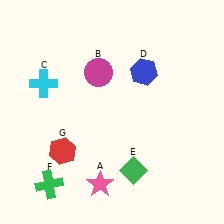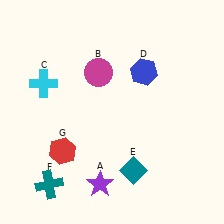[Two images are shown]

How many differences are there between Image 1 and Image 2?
There are 3 differences between the two images.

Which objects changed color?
A changed from pink to purple. E changed from green to teal. F changed from green to teal.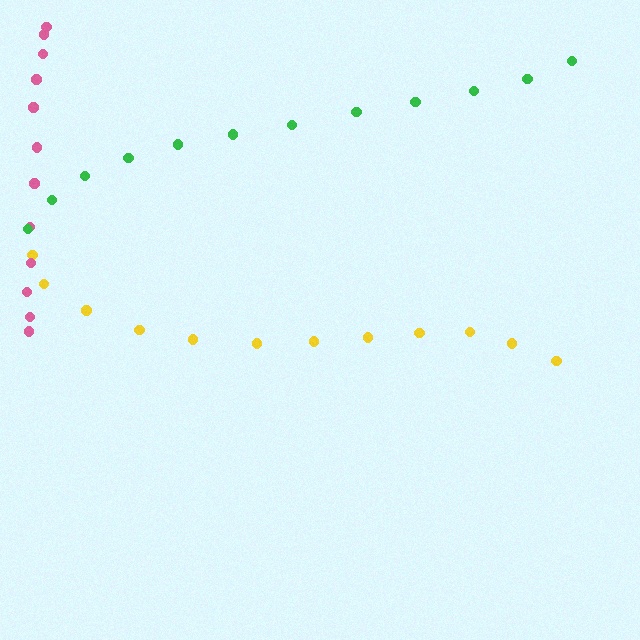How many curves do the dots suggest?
There are 3 distinct paths.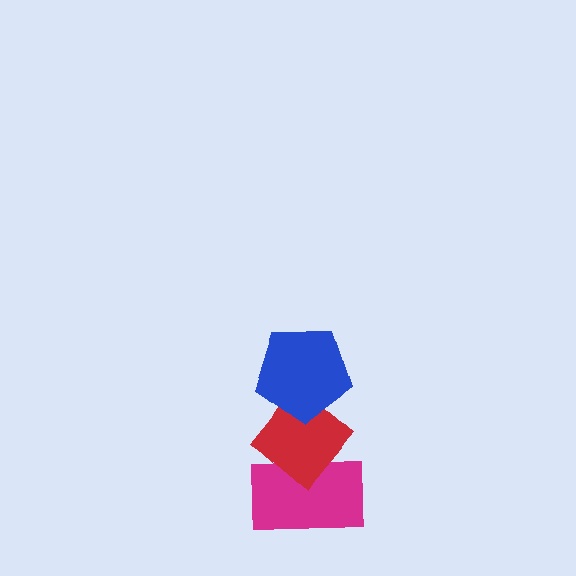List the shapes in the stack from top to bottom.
From top to bottom: the blue pentagon, the red diamond, the magenta rectangle.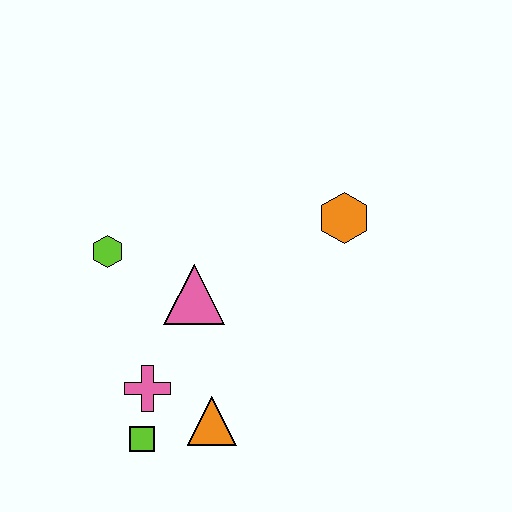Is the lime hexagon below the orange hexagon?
Yes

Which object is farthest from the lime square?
The orange hexagon is farthest from the lime square.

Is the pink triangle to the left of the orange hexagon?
Yes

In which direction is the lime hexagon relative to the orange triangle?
The lime hexagon is above the orange triangle.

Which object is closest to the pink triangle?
The lime hexagon is closest to the pink triangle.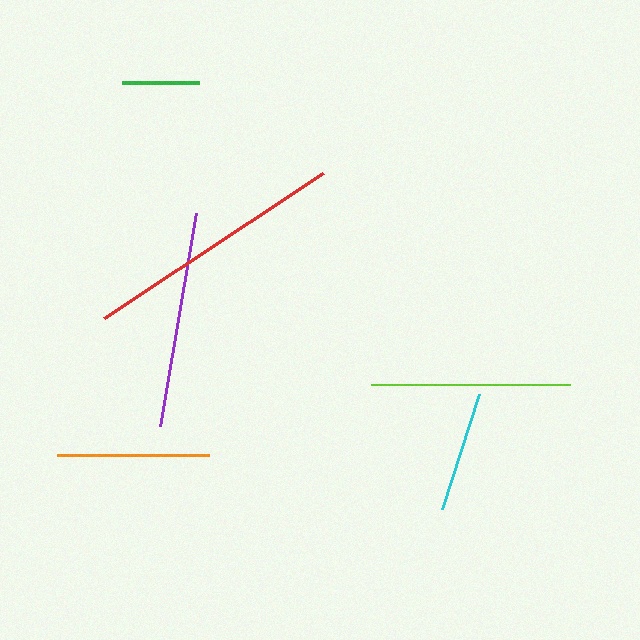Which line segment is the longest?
The red line is the longest at approximately 263 pixels.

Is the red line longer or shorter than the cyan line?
The red line is longer than the cyan line.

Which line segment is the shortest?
The green line is the shortest at approximately 77 pixels.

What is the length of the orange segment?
The orange segment is approximately 152 pixels long.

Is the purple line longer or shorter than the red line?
The red line is longer than the purple line.